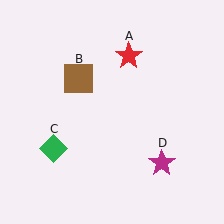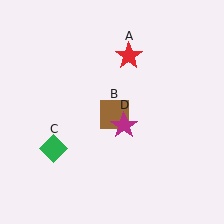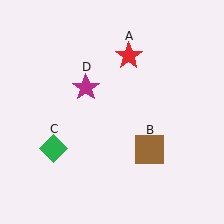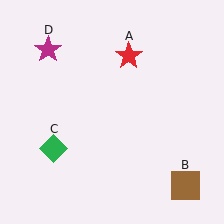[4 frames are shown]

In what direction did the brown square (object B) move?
The brown square (object B) moved down and to the right.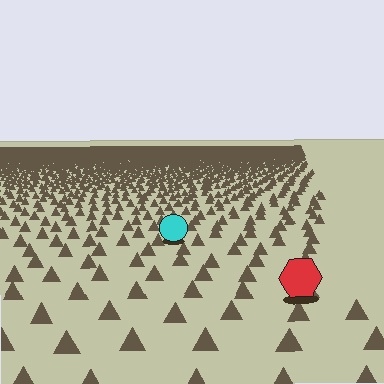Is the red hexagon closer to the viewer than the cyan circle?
Yes. The red hexagon is closer — you can tell from the texture gradient: the ground texture is coarser near it.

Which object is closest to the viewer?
The red hexagon is closest. The texture marks near it are larger and more spread out.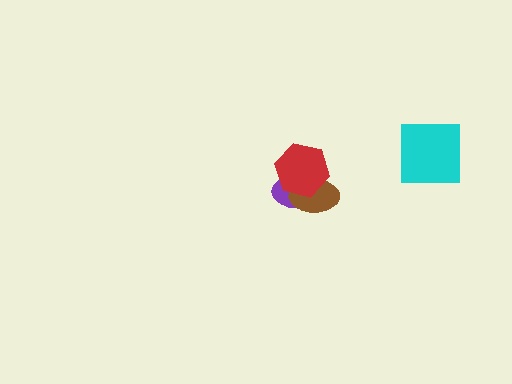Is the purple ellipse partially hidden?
Yes, it is partially covered by another shape.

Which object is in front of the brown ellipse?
The red hexagon is in front of the brown ellipse.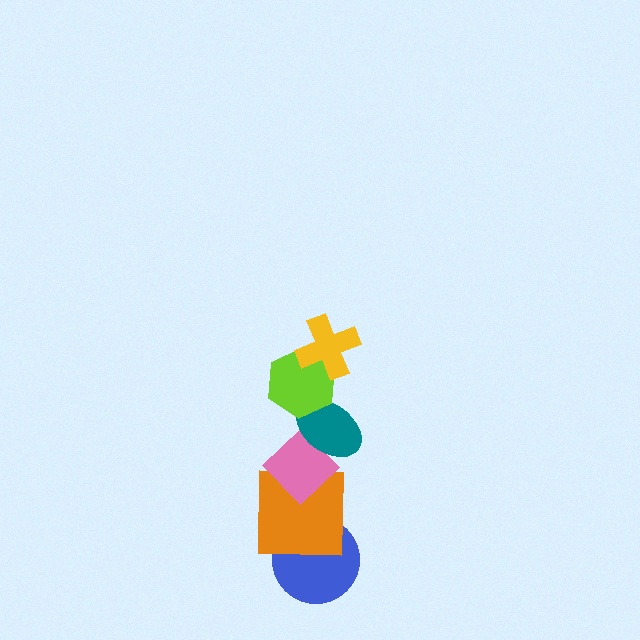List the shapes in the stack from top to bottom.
From top to bottom: the yellow cross, the lime hexagon, the teal ellipse, the pink diamond, the orange square, the blue circle.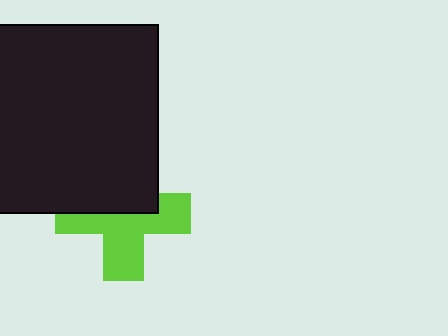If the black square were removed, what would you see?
You would see the complete lime cross.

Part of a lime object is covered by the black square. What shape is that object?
It is a cross.